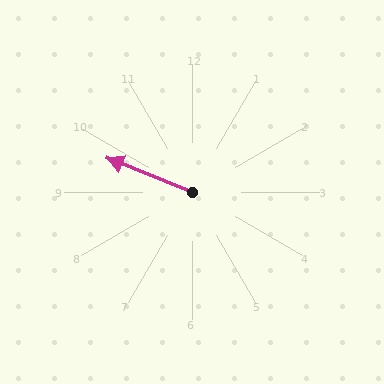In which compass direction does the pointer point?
West.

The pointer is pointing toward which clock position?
Roughly 10 o'clock.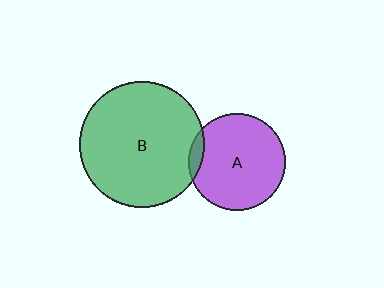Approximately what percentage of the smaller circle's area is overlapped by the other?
Approximately 10%.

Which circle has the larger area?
Circle B (green).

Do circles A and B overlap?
Yes.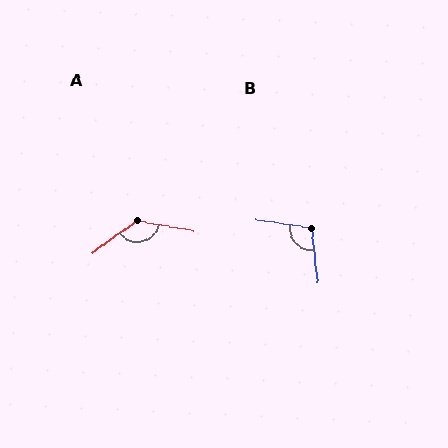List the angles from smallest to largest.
B (105°), A (133°).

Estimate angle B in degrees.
Approximately 105 degrees.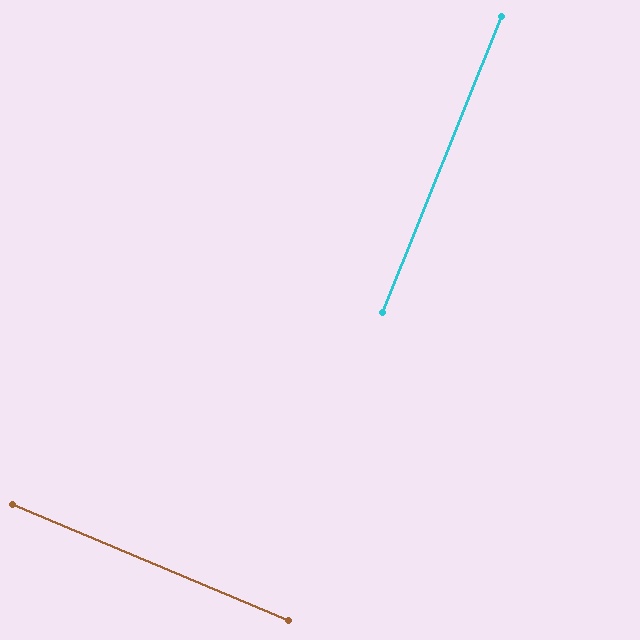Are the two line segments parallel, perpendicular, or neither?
Perpendicular — they meet at approximately 89°.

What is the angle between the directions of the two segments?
Approximately 89 degrees.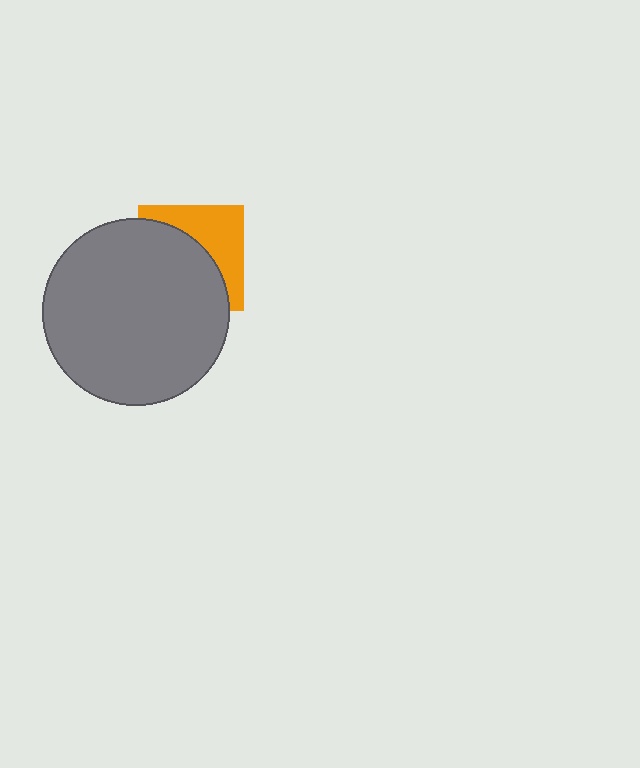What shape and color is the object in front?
The object in front is a gray circle.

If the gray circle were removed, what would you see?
You would see the complete orange square.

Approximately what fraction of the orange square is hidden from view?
Roughly 60% of the orange square is hidden behind the gray circle.